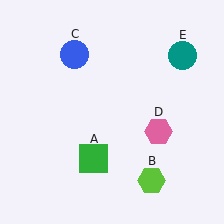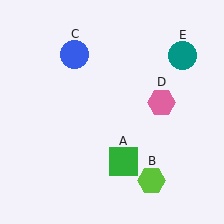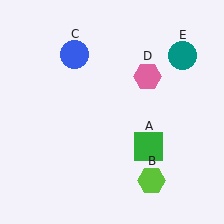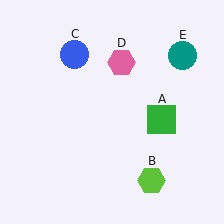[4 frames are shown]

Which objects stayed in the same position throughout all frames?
Lime hexagon (object B) and blue circle (object C) and teal circle (object E) remained stationary.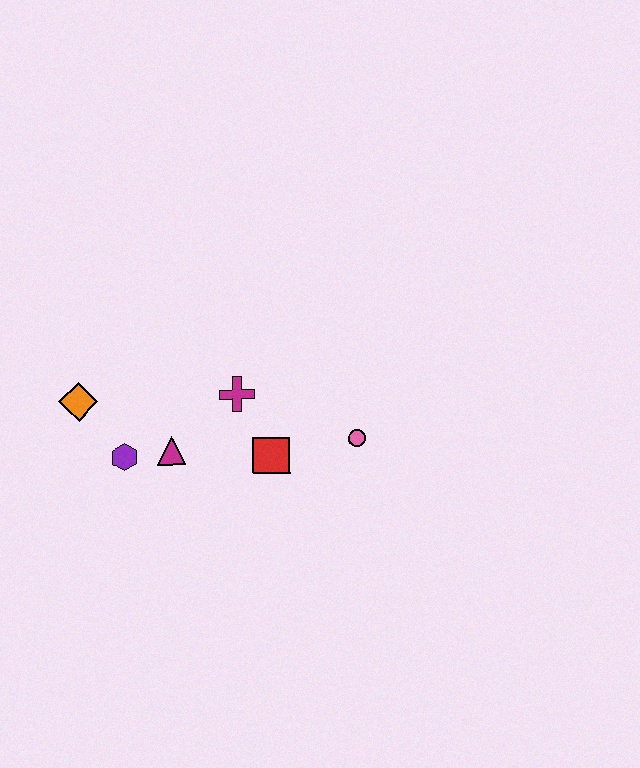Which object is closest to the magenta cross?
The red square is closest to the magenta cross.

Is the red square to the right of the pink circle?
No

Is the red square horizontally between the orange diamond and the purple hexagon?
No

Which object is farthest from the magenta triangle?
The pink circle is farthest from the magenta triangle.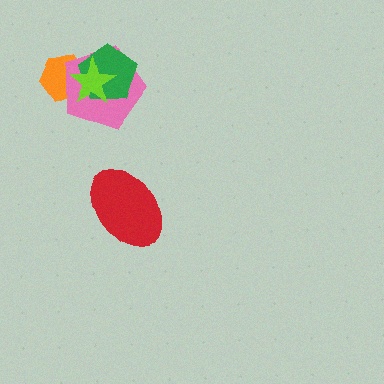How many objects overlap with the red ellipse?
0 objects overlap with the red ellipse.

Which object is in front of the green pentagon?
The lime star is in front of the green pentagon.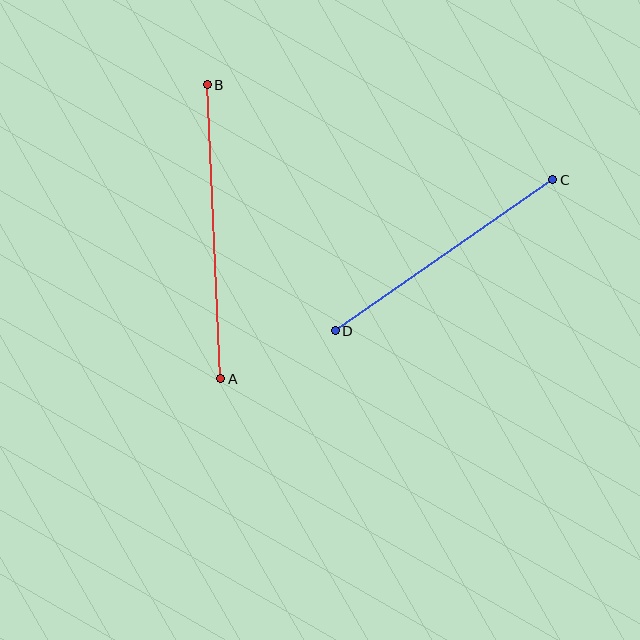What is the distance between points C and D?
The distance is approximately 265 pixels.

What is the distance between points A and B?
The distance is approximately 294 pixels.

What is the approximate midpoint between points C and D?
The midpoint is at approximately (444, 255) pixels.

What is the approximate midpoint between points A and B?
The midpoint is at approximately (214, 232) pixels.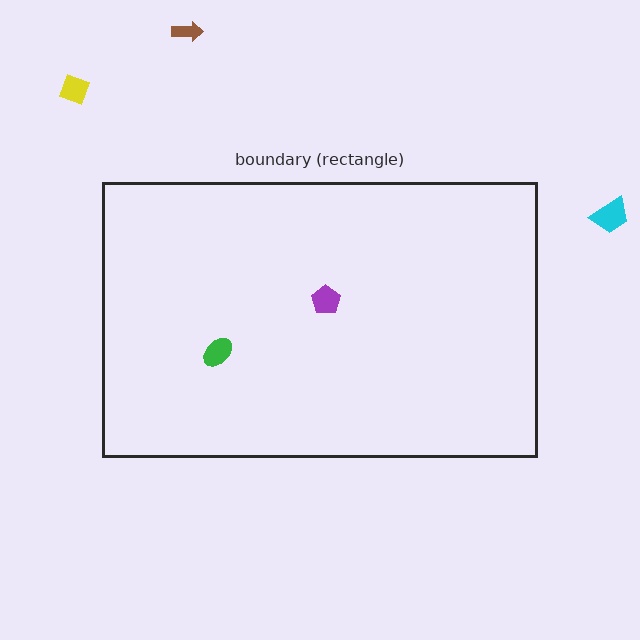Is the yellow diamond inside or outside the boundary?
Outside.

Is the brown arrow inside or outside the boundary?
Outside.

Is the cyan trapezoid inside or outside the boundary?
Outside.